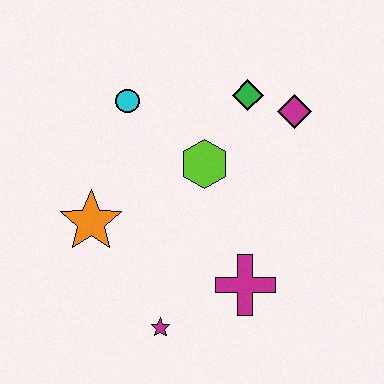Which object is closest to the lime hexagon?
The green diamond is closest to the lime hexagon.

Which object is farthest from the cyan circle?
The magenta star is farthest from the cyan circle.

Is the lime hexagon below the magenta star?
No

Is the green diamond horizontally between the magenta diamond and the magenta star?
Yes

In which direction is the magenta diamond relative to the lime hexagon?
The magenta diamond is to the right of the lime hexagon.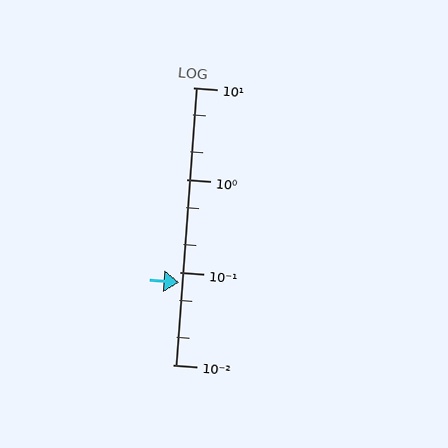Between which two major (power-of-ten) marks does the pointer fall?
The pointer is between 0.01 and 0.1.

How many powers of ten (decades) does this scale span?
The scale spans 3 decades, from 0.01 to 10.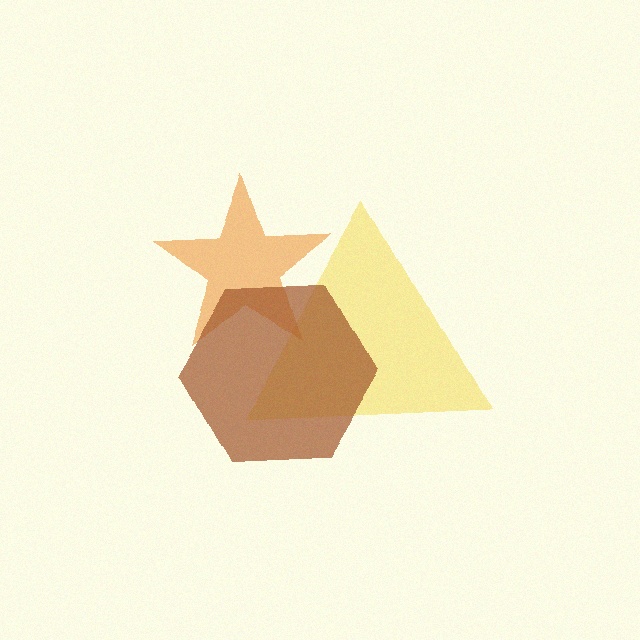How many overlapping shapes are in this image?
There are 3 overlapping shapes in the image.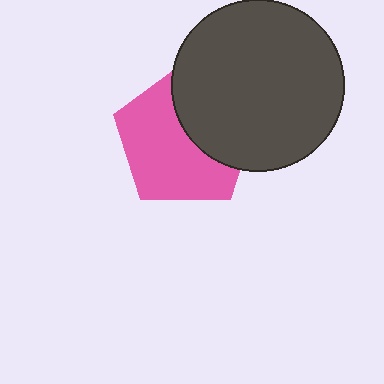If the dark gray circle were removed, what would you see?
You would see the complete pink pentagon.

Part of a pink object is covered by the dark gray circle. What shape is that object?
It is a pentagon.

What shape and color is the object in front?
The object in front is a dark gray circle.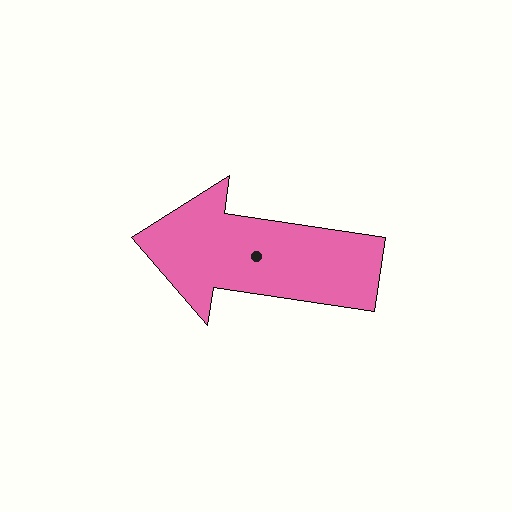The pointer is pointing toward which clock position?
Roughly 9 o'clock.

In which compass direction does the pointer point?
West.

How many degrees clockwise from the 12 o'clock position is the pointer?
Approximately 278 degrees.